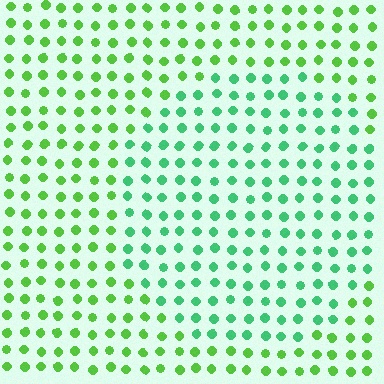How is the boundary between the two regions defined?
The boundary is defined purely by a slight shift in hue (about 34 degrees). Spacing, size, and orientation are identical on both sides.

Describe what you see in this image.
The image is filled with small lime elements in a uniform arrangement. A circle-shaped region is visible where the elements are tinted to a slightly different hue, forming a subtle color boundary.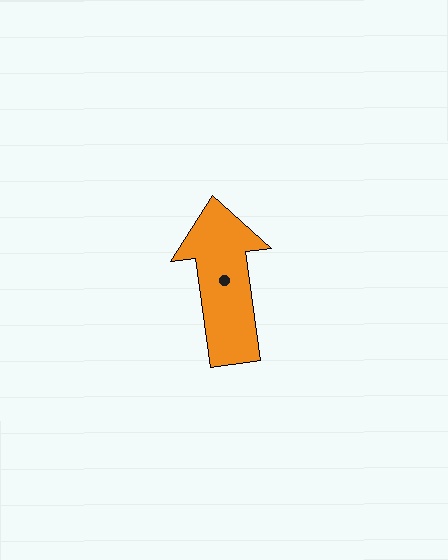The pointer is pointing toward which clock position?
Roughly 12 o'clock.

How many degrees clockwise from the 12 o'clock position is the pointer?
Approximately 352 degrees.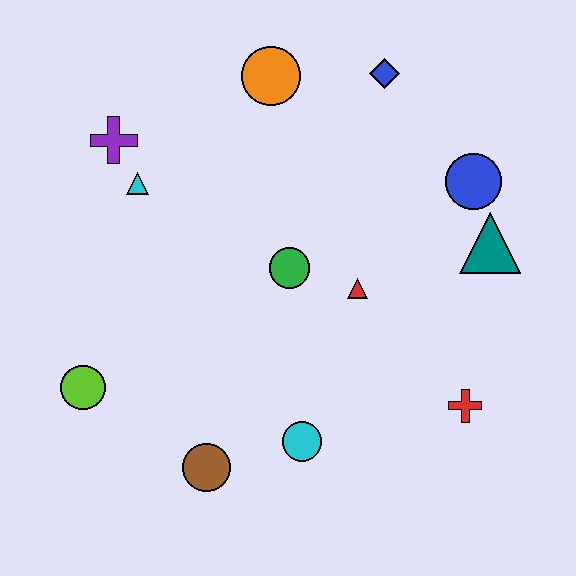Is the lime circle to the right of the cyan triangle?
No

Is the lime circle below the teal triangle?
Yes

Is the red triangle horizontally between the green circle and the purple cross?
No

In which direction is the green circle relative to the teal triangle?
The green circle is to the left of the teal triangle.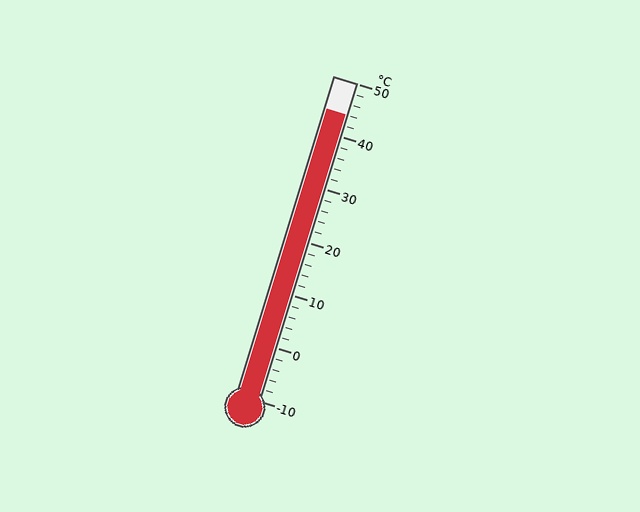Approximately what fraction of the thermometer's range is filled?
The thermometer is filled to approximately 90% of its range.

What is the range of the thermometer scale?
The thermometer scale ranges from -10°C to 50°C.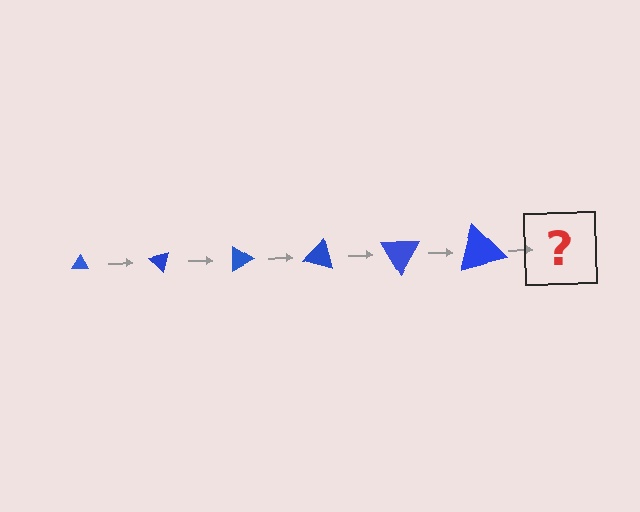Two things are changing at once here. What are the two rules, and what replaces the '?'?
The two rules are that the triangle grows larger each step and it rotates 45 degrees each step. The '?' should be a triangle, larger than the previous one and rotated 270 degrees from the start.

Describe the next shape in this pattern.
It should be a triangle, larger than the previous one and rotated 270 degrees from the start.